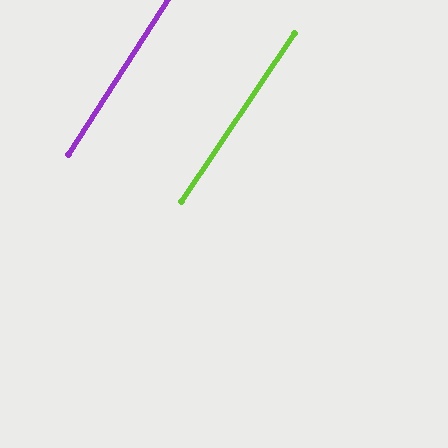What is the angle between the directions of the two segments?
Approximately 1 degree.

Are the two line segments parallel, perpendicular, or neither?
Parallel — their directions differ by only 1.2°.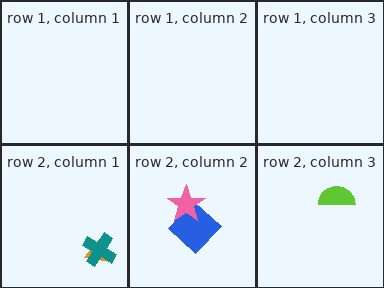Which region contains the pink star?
The row 2, column 2 region.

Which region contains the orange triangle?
The row 2, column 1 region.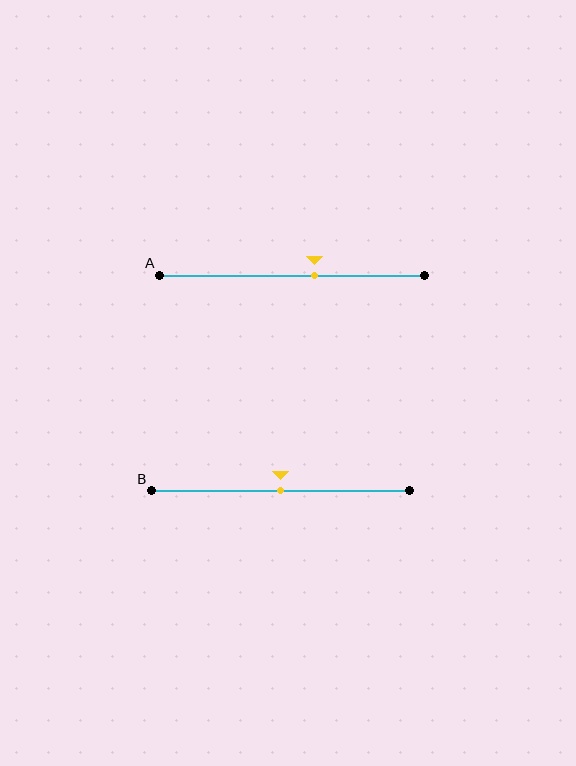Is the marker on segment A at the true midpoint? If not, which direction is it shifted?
No, the marker on segment A is shifted to the right by about 8% of the segment length.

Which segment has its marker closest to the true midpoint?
Segment B has its marker closest to the true midpoint.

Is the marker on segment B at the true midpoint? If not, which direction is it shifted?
Yes, the marker on segment B is at the true midpoint.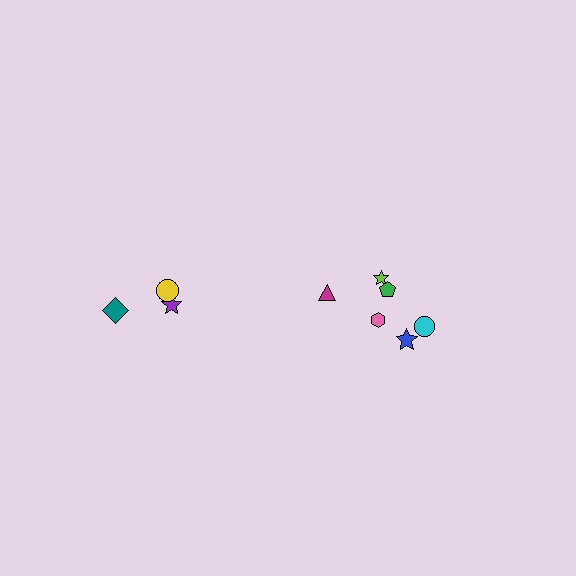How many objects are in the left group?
There are 3 objects.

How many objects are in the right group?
There are 6 objects.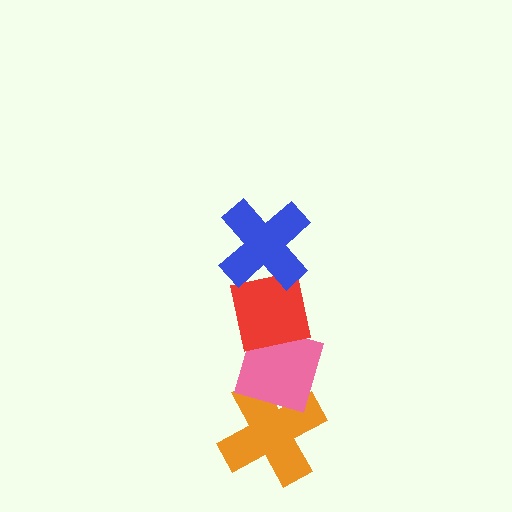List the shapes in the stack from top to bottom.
From top to bottom: the blue cross, the red square, the pink diamond, the orange cross.